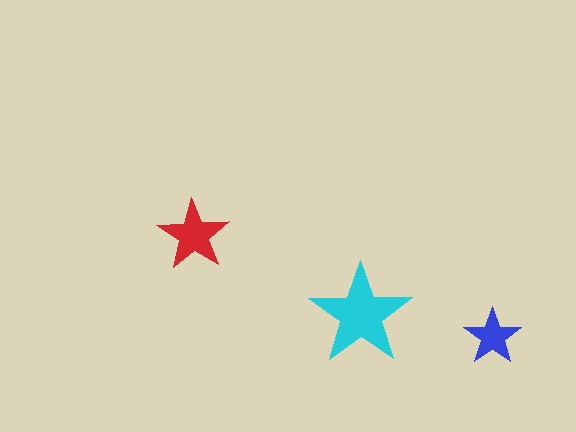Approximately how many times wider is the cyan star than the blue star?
About 2 times wider.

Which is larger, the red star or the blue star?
The red one.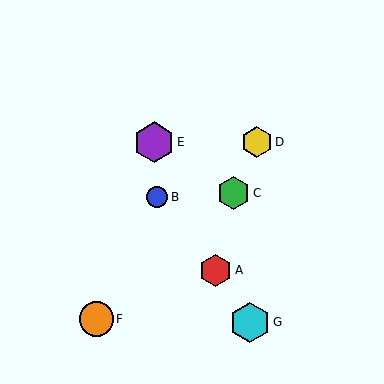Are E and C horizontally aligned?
No, E is at y≈142 and C is at y≈193.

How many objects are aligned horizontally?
2 objects (D, E) are aligned horizontally.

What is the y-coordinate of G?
Object G is at y≈322.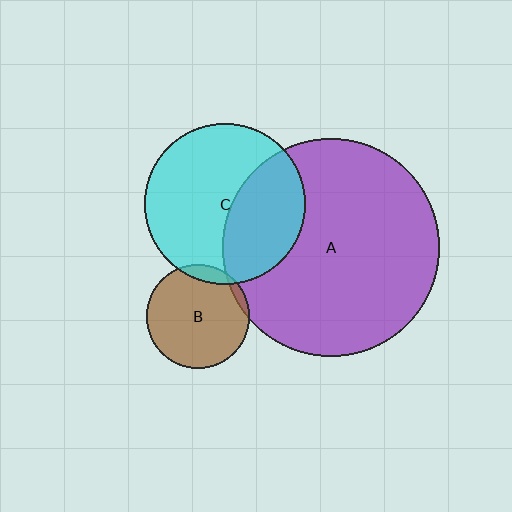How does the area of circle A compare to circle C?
Approximately 1.8 times.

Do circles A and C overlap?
Yes.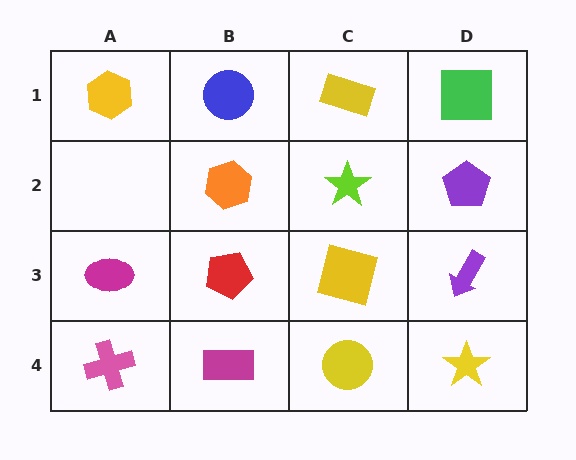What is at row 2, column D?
A purple pentagon.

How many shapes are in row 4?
4 shapes.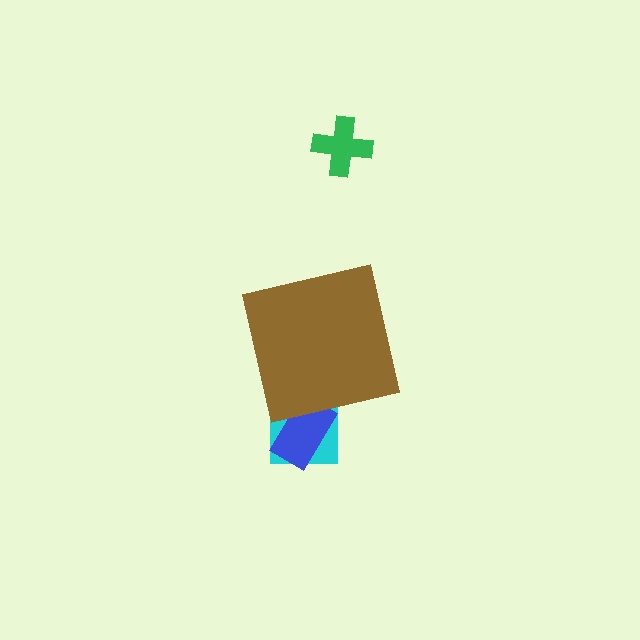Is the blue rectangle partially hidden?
Yes, the blue rectangle is partially hidden behind the brown square.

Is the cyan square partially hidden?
Yes, the cyan square is partially hidden behind the brown square.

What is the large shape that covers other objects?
A brown square.